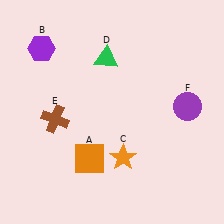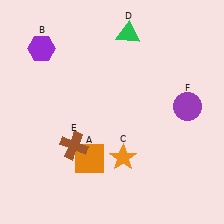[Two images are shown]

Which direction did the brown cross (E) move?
The brown cross (E) moved down.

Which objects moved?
The objects that moved are: the green triangle (D), the brown cross (E).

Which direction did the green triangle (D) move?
The green triangle (D) moved up.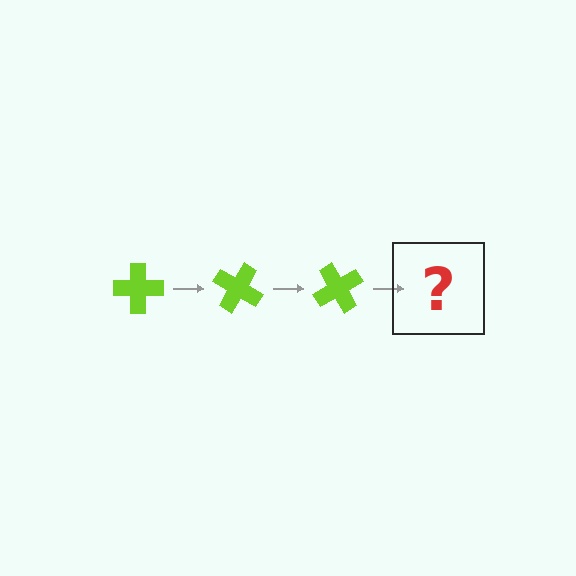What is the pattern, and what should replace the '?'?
The pattern is that the cross rotates 30 degrees each step. The '?' should be a lime cross rotated 90 degrees.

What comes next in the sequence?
The next element should be a lime cross rotated 90 degrees.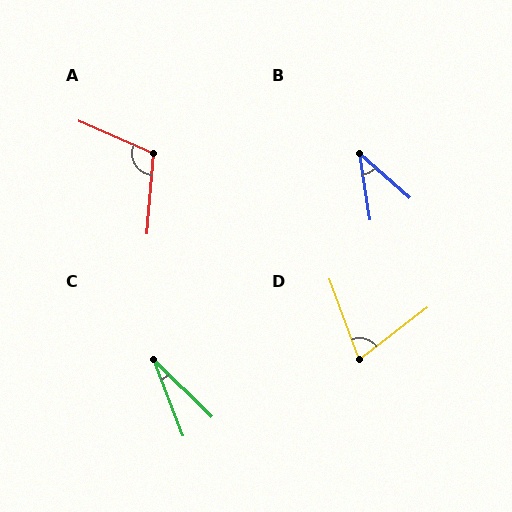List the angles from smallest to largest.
C (24°), B (40°), D (73°), A (109°).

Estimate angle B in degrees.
Approximately 40 degrees.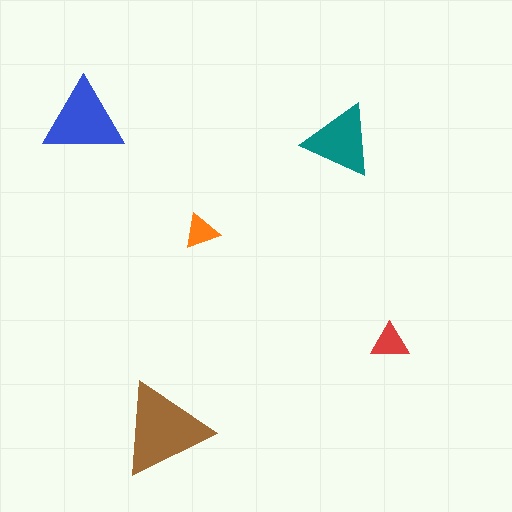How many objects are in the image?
There are 5 objects in the image.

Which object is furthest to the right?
The red triangle is rightmost.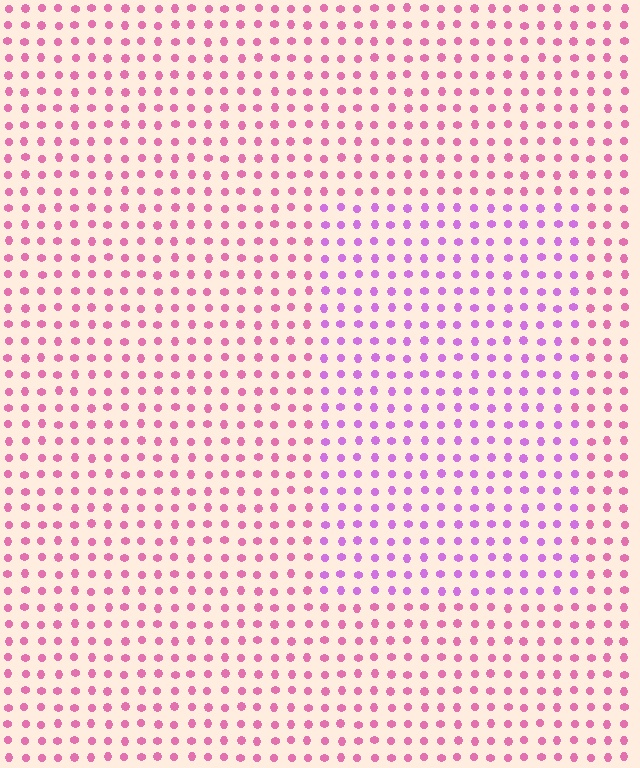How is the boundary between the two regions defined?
The boundary is defined purely by a slight shift in hue (about 36 degrees). Spacing, size, and orientation are identical on both sides.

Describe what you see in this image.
The image is filled with small pink elements in a uniform arrangement. A rectangle-shaped region is visible where the elements are tinted to a slightly different hue, forming a subtle color boundary.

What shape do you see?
I see a rectangle.